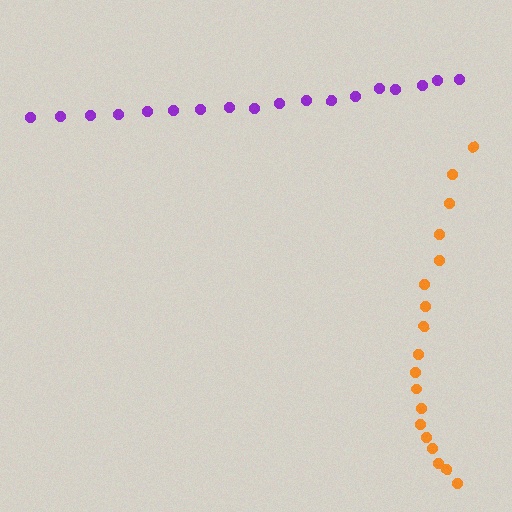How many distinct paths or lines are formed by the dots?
There are 2 distinct paths.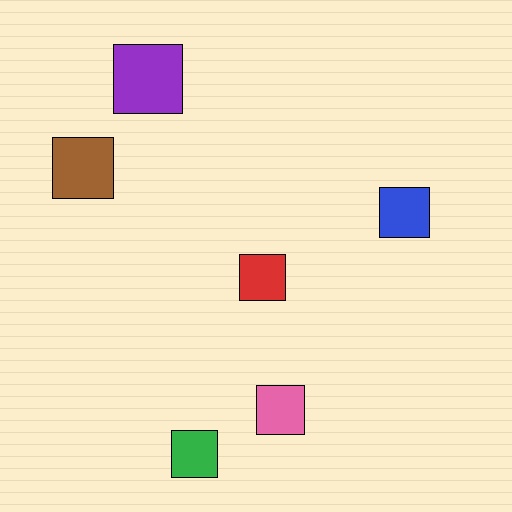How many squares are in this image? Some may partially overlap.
There are 6 squares.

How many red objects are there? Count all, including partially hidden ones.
There is 1 red object.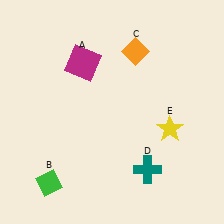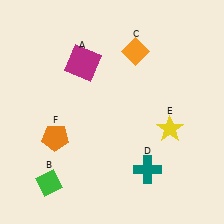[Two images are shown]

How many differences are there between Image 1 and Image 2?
There is 1 difference between the two images.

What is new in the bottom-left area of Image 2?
An orange pentagon (F) was added in the bottom-left area of Image 2.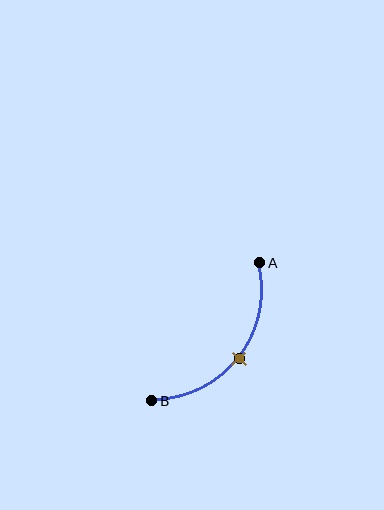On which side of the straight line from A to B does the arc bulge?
The arc bulges below and to the right of the straight line connecting A and B.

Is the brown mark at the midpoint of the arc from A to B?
Yes. The brown mark lies on the arc at equal arc-length from both A and B — it is the arc midpoint.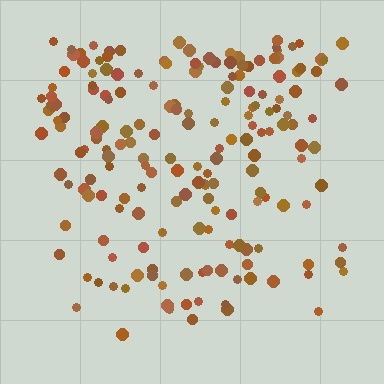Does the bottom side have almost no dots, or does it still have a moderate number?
Still a moderate number, just noticeably fewer than the top.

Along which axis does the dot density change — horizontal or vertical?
Vertical.